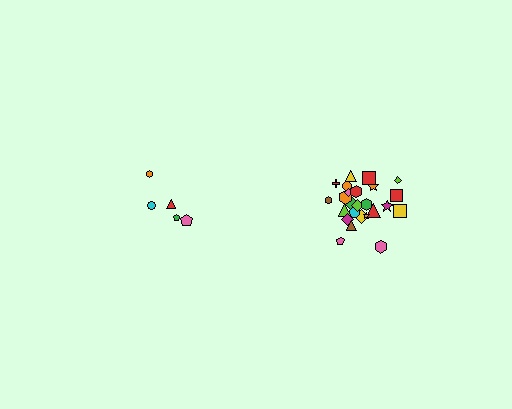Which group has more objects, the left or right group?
The right group.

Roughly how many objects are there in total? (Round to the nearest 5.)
Roughly 30 objects in total.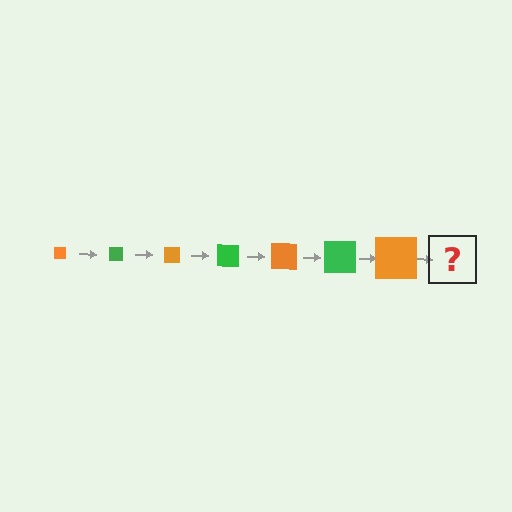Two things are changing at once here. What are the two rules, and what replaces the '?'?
The two rules are that the square grows larger each step and the color cycles through orange and green. The '?' should be a green square, larger than the previous one.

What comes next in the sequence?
The next element should be a green square, larger than the previous one.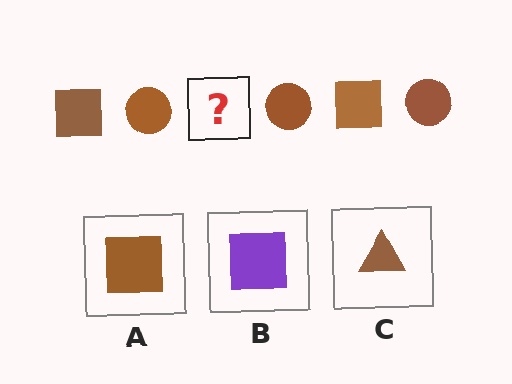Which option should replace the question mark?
Option A.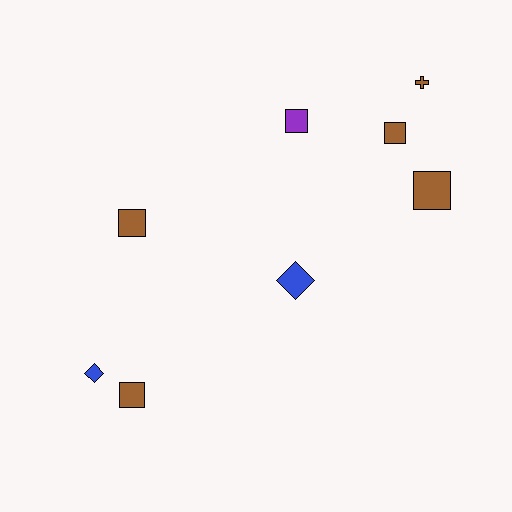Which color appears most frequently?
Brown, with 5 objects.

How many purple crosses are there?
There are no purple crosses.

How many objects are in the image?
There are 8 objects.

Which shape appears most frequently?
Square, with 5 objects.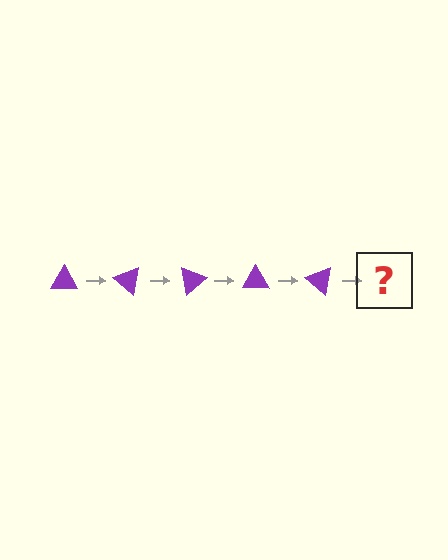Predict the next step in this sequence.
The next step is a purple triangle rotated 200 degrees.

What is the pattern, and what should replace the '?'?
The pattern is that the triangle rotates 40 degrees each step. The '?' should be a purple triangle rotated 200 degrees.